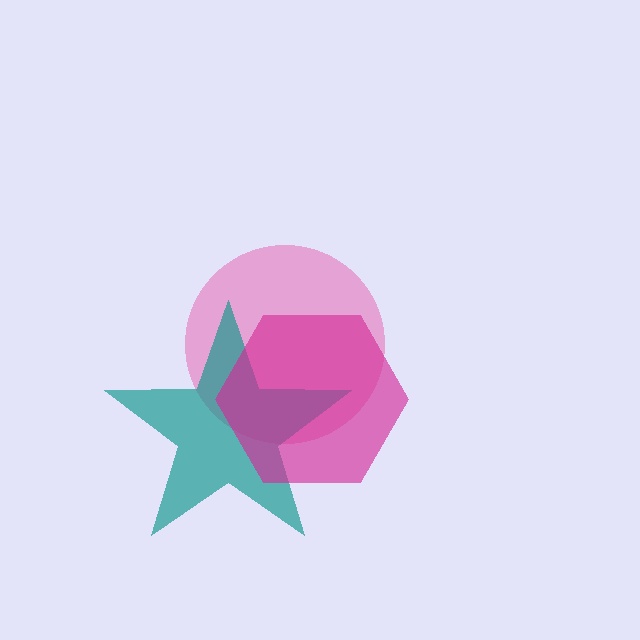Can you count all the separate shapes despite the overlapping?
Yes, there are 3 separate shapes.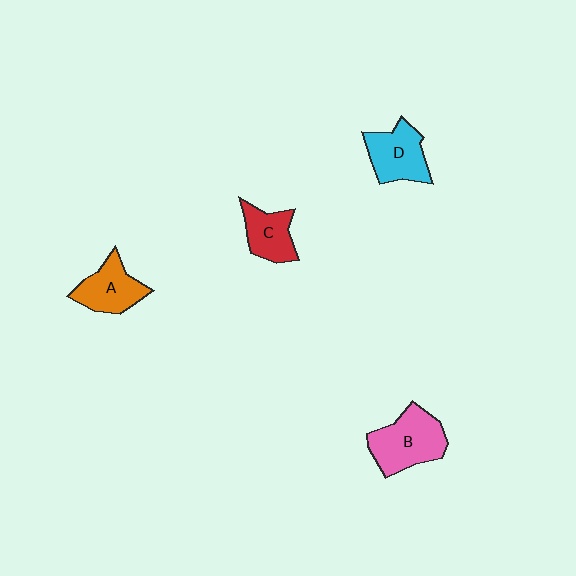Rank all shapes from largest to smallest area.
From largest to smallest: B (pink), D (cyan), A (orange), C (red).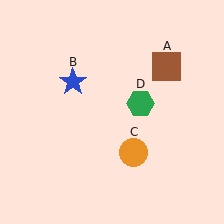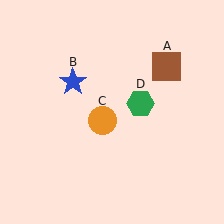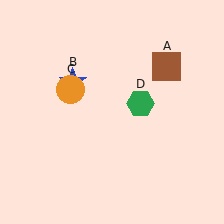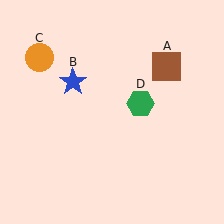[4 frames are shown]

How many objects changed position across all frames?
1 object changed position: orange circle (object C).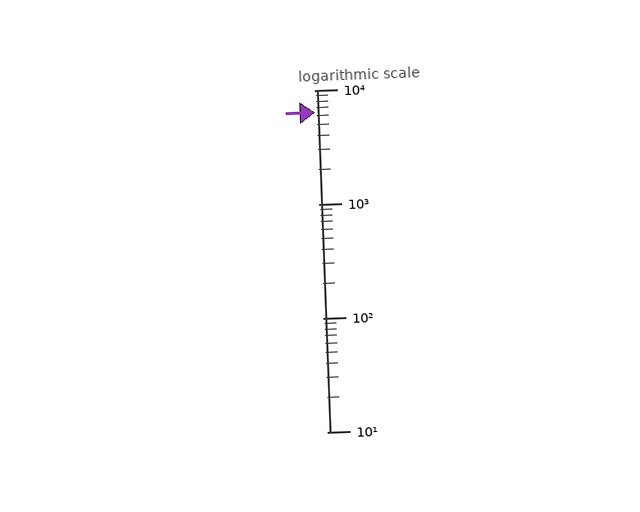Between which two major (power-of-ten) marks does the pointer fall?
The pointer is between 1000 and 10000.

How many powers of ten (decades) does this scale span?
The scale spans 3 decades, from 10 to 10000.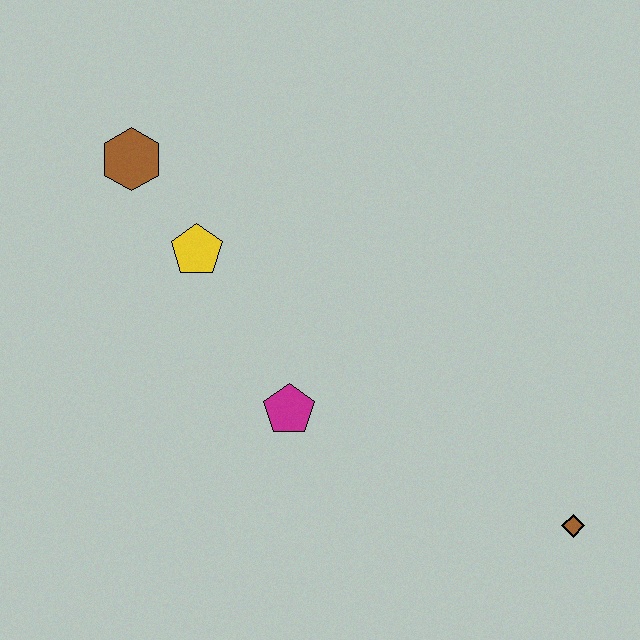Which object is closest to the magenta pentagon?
The yellow pentagon is closest to the magenta pentagon.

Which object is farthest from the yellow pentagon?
The brown diamond is farthest from the yellow pentagon.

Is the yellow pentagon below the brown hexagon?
Yes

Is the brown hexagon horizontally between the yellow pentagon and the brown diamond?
No